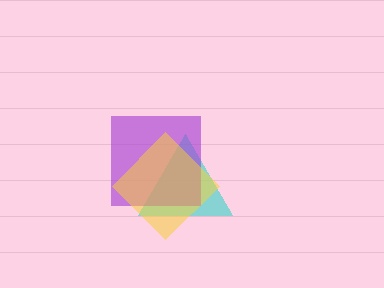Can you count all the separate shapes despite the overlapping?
Yes, there are 3 separate shapes.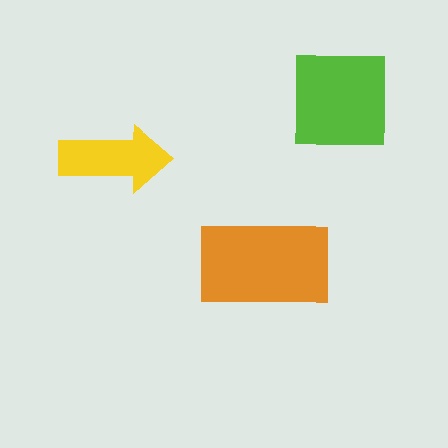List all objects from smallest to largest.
The yellow arrow, the lime square, the orange rectangle.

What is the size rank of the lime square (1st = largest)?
2nd.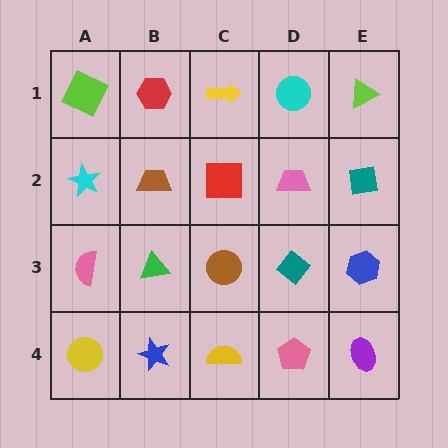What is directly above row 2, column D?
A cyan circle.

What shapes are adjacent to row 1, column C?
A red square (row 2, column C), a red hexagon (row 1, column B), a cyan circle (row 1, column D).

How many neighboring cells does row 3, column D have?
4.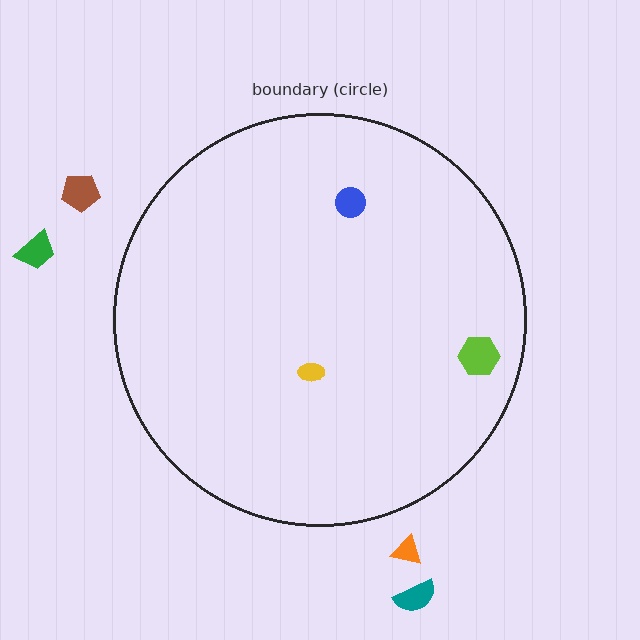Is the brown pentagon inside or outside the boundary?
Outside.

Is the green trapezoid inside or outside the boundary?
Outside.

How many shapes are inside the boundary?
3 inside, 4 outside.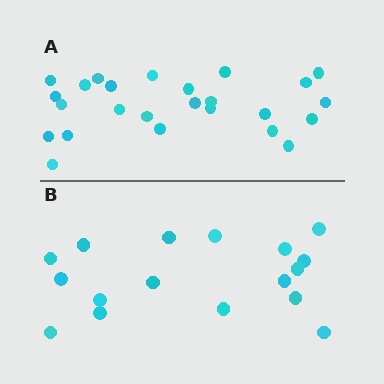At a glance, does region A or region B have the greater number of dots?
Region A (the top region) has more dots.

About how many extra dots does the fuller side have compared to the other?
Region A has roughly 8 or so more dots than region B.